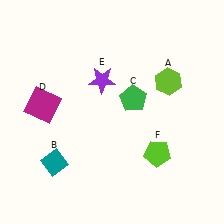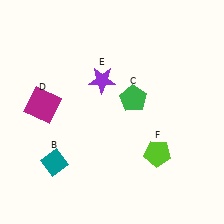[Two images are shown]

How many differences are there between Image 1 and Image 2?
There is 1 difference between the two images.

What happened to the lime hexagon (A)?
The lime hexagon (A) was removed in Image 2. It was in the top-right area of Image 1.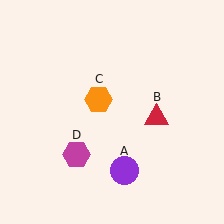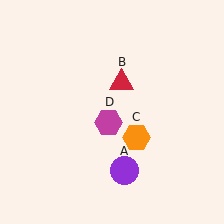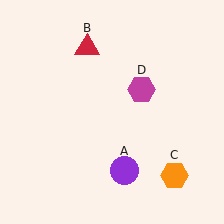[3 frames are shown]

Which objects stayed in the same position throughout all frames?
Purple circle (object A) remained stationary.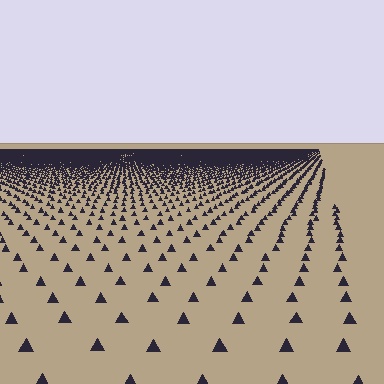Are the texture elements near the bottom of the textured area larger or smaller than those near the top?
Larger. Near the bottom, elements are closer to the viewer and appear at a bigger on-screen size.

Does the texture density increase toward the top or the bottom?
Density increases toward the top.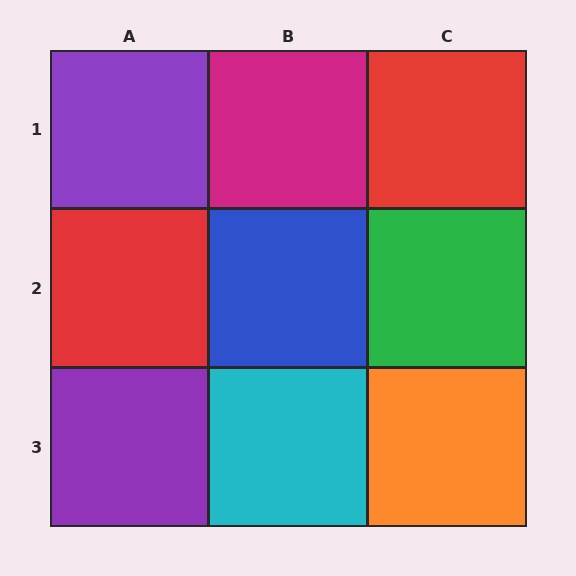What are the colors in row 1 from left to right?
Purple, magenta, red.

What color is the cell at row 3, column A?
Purple.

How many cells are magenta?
1 cell is magenta.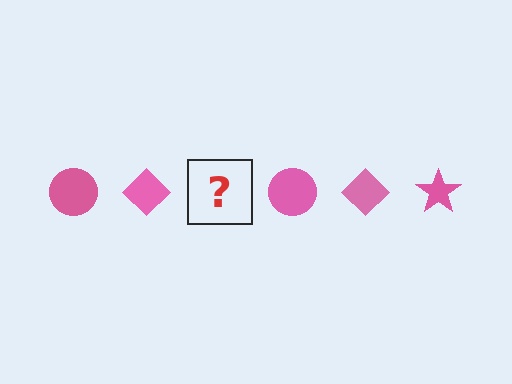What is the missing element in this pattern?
The missing element is a pink star.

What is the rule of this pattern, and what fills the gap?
The rule is that the pattern cycles through circle, diamond, star shapes in pink. The gap should be filled with a pink star.